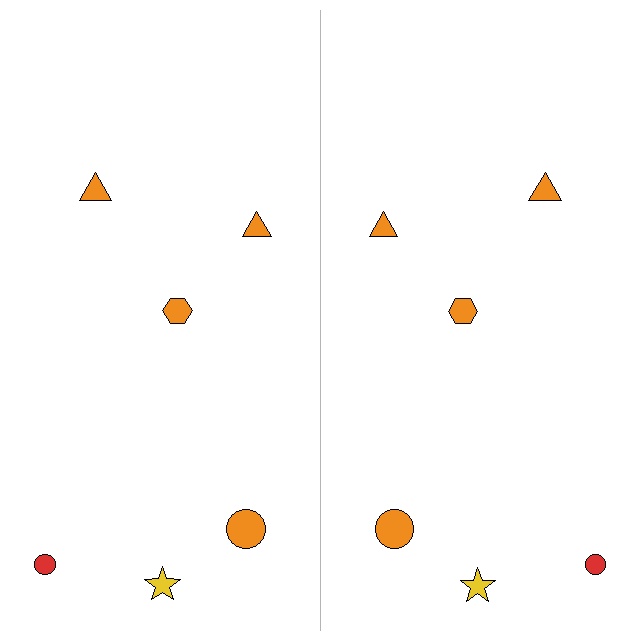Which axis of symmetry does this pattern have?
The pattern has a vertical axis of symmetry running through the center of the image.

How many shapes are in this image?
There are 12 shapes in this image.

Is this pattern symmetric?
Yes, this pattern has bilateral (reflection) symmetry.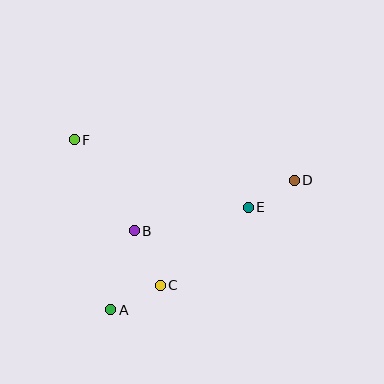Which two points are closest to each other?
Points D and E are closest to each other.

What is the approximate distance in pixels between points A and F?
The distance between A and F is approximately 174 pixels.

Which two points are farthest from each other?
Points A and D are farthest from each other.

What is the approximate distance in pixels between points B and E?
The distance between B and E is approximately 116 pixels.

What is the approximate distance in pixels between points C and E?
The distance between C and E is approximately 118 pixels.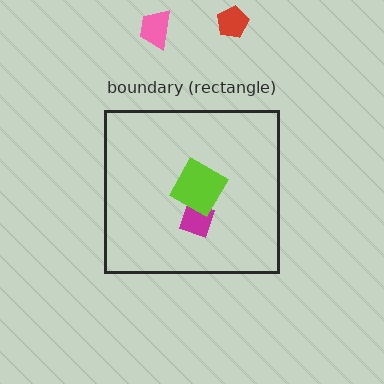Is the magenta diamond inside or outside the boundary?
Inside.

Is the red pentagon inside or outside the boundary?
Outside.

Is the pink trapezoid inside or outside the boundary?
Outside.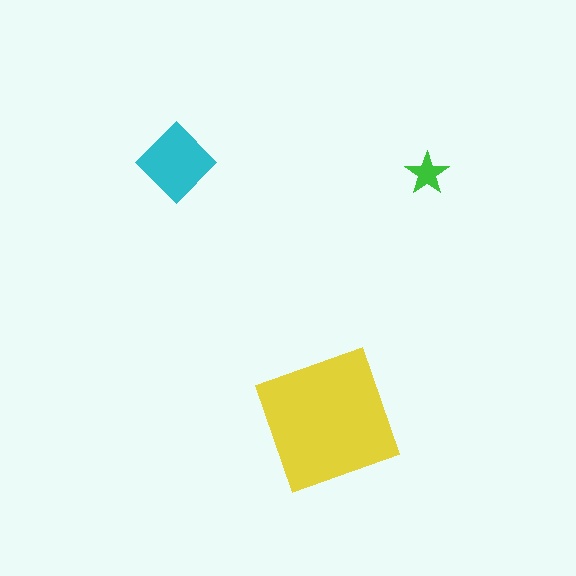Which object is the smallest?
The green star.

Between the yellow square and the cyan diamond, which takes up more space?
The yellow square.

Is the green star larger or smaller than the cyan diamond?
Smaller.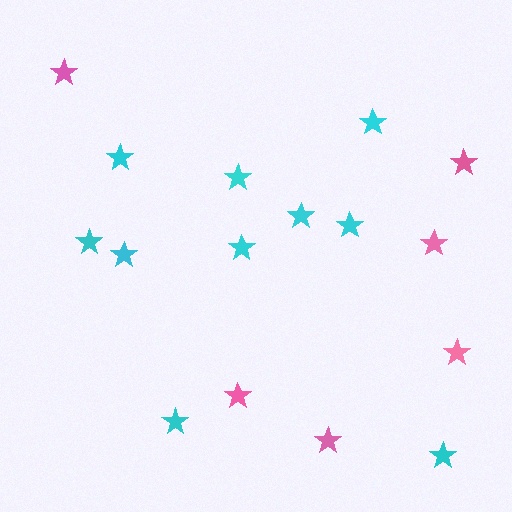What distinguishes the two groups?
There are 2 groups: one group of cyan stars (10) and one group of pink stars (6).